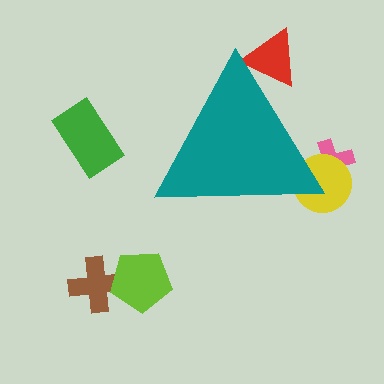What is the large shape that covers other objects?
A teal triangle.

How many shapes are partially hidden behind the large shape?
3 shapes are partially hidden.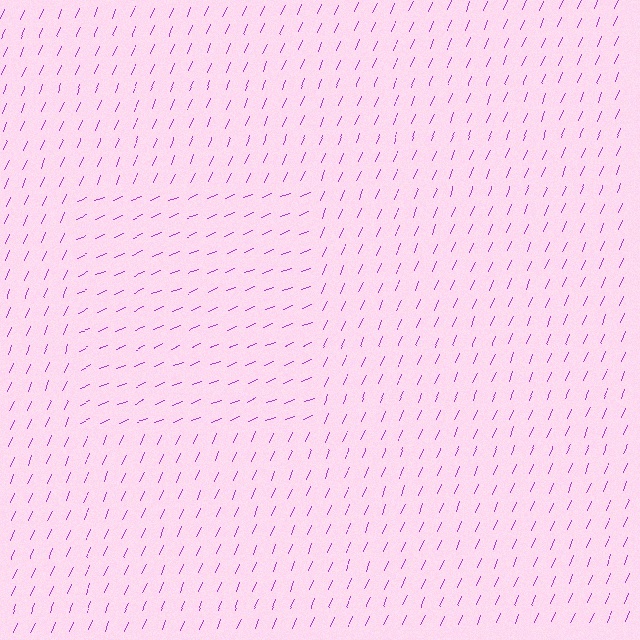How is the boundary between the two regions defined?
The boundary is defined purely by a change in line orientation (approximately 45 degrees difference). All lines are the same color and thickness.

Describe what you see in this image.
The image is filled with small purple line segments. A rectangle region in the image has lines oriented differently from the surrounding lines, creating a visible texture boundary.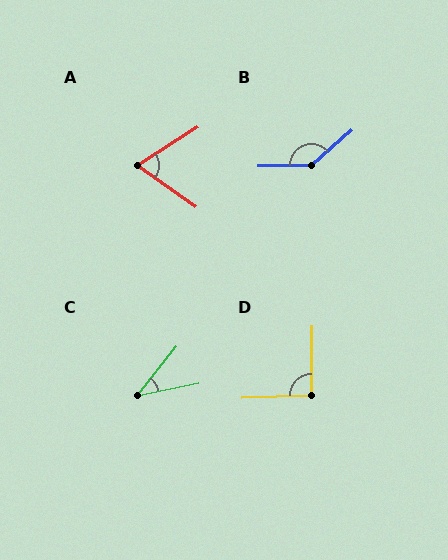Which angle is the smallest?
C, at approximately 40 degrees.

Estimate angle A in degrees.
Approximately 68 degrees.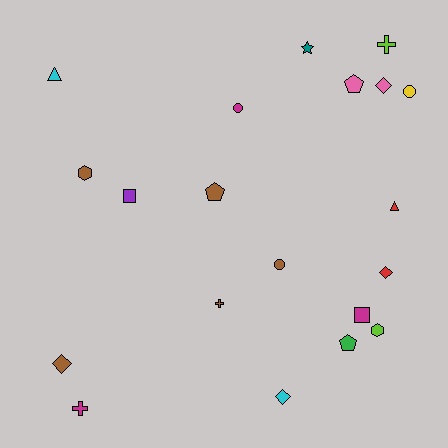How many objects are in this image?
There are 20 objects.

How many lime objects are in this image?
There are 2 lime objects.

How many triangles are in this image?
There are 2 triangles.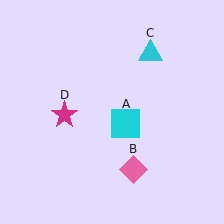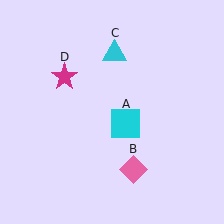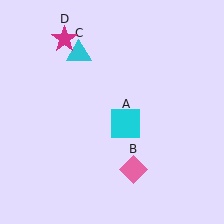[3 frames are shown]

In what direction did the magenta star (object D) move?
The magenta star (object D) moved up.